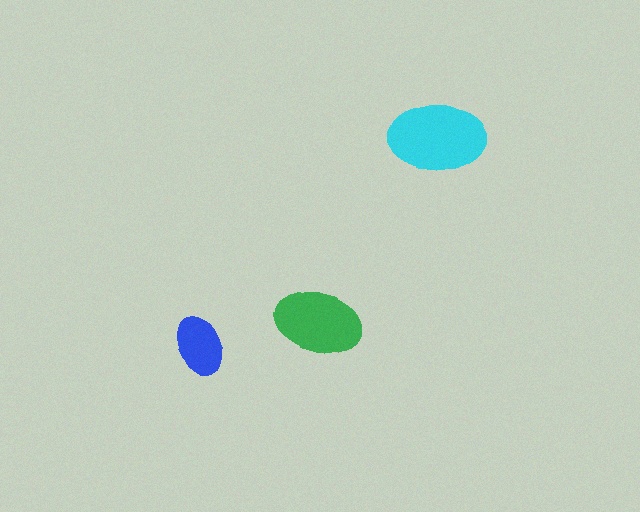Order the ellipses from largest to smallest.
the cyan one, the green one, the blue one.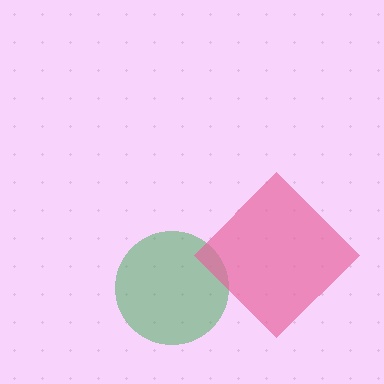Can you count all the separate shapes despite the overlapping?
Yes, there are 2 separate shapes.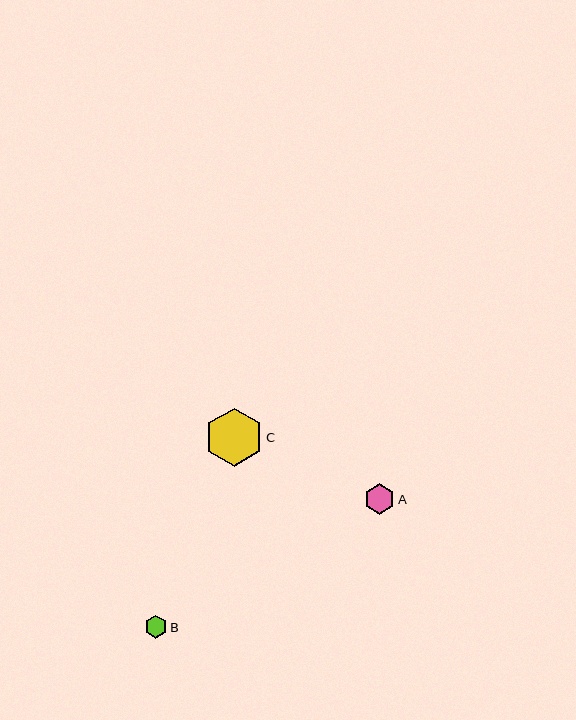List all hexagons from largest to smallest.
From largest to smallest: C, A, B.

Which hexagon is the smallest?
Hexagon B is the smallest with a size of approximately 23 pixels.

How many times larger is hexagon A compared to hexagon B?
Hexagon A is approximately 1.4 times the size of hexagon B.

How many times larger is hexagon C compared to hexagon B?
Hexagon C is approximately 2.5 times the size of hexagon B.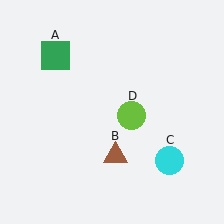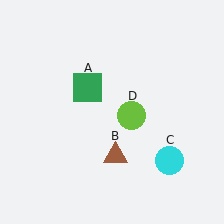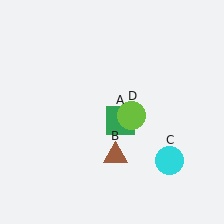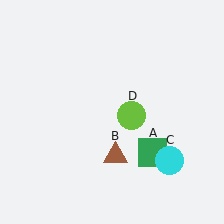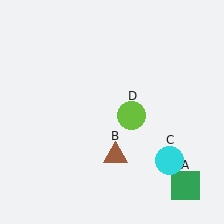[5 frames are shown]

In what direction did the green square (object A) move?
The green square (object A) moved down and to the right.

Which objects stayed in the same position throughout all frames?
Brown triangle (object B) and cyan circle (object C) and lime circle (object D) remained stationary.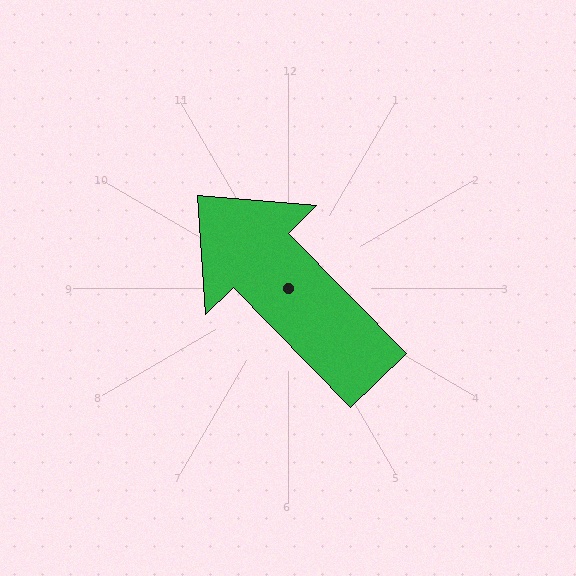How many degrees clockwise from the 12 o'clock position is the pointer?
Approximately 316 degrees.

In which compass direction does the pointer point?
Northwest.